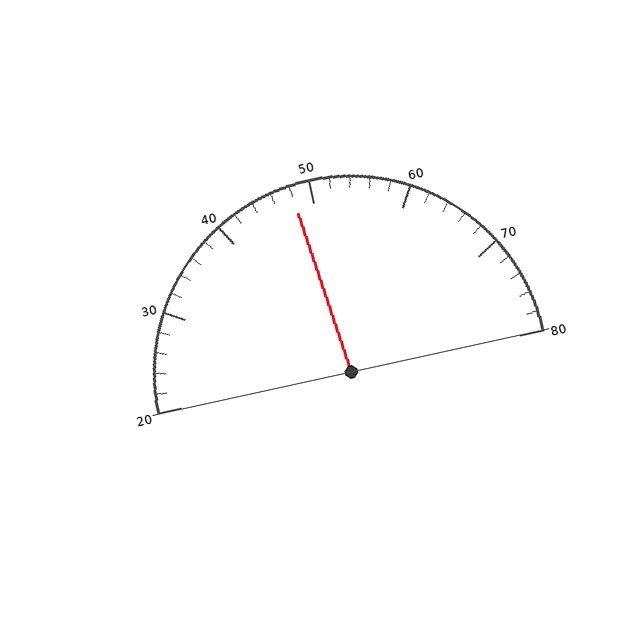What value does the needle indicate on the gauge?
The needle indicates approximately 48.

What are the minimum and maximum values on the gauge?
The gauge ranges from 20 to 80.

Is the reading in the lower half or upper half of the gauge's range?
The reading is in the lower half of the range (20 to 80).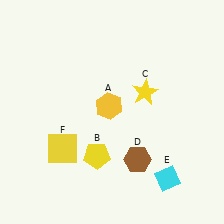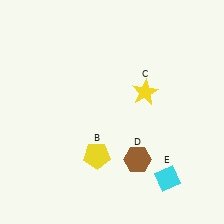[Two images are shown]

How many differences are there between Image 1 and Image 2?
There are 2 differences between the two images.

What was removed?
The yellow square (F), the yellow hexagon (A) were removed in Image 2.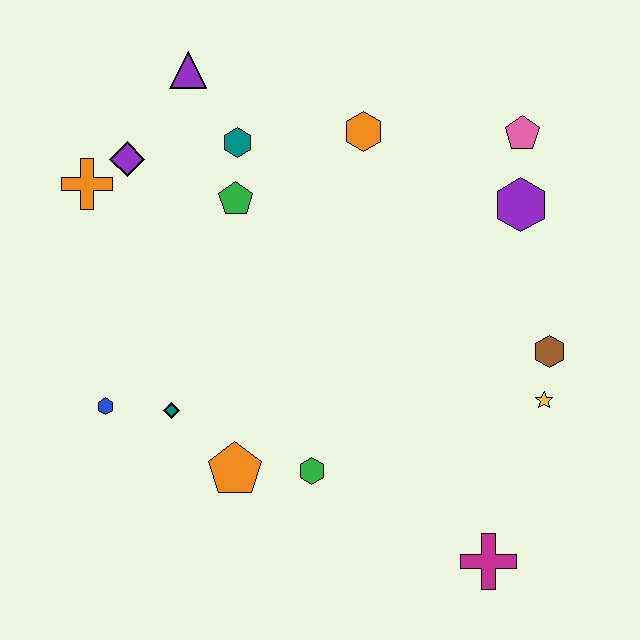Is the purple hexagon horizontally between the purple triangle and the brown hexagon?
Yes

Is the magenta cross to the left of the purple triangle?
No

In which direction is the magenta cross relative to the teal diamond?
The magenta cross is to the right of the teal diamond.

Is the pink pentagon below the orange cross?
No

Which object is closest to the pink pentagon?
The purple hexagon is closest to the pink pentagon.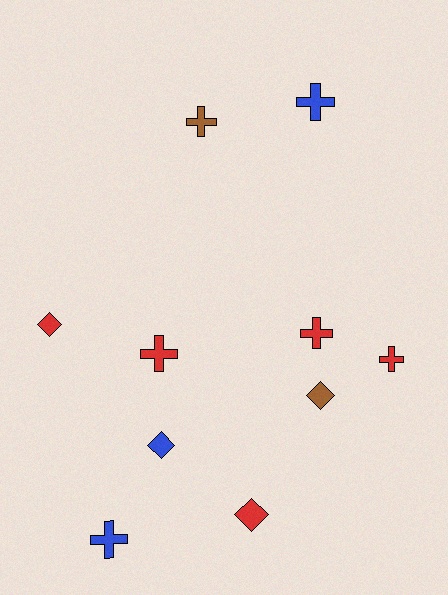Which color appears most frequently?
Red, with 5 objects.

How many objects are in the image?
There are 10 objects.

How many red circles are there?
There are no red circles.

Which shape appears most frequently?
Cross, with 6 objects.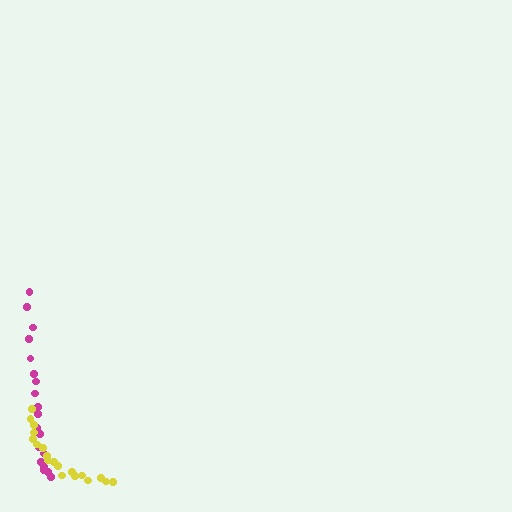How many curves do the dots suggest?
There are 2 distinct paths.